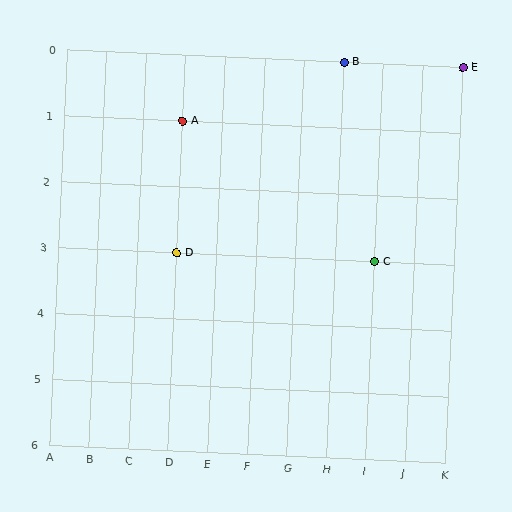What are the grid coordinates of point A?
Point A is at grid coordinates (D, 1).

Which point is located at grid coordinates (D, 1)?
Point A is at (D, 1).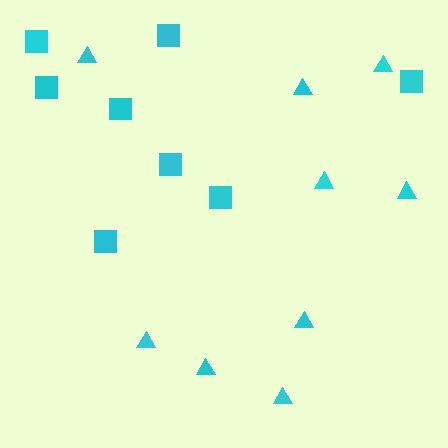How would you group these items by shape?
There are 2 groups: one group of squares (8) and one group of triangles (9).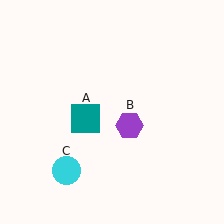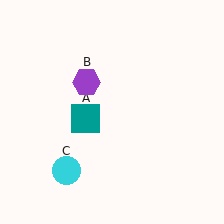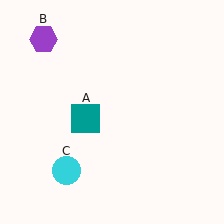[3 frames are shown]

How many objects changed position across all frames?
1 object changed position: purple hexagon (object B).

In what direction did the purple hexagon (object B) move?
The purple hexagon (object B) moved up and to the left.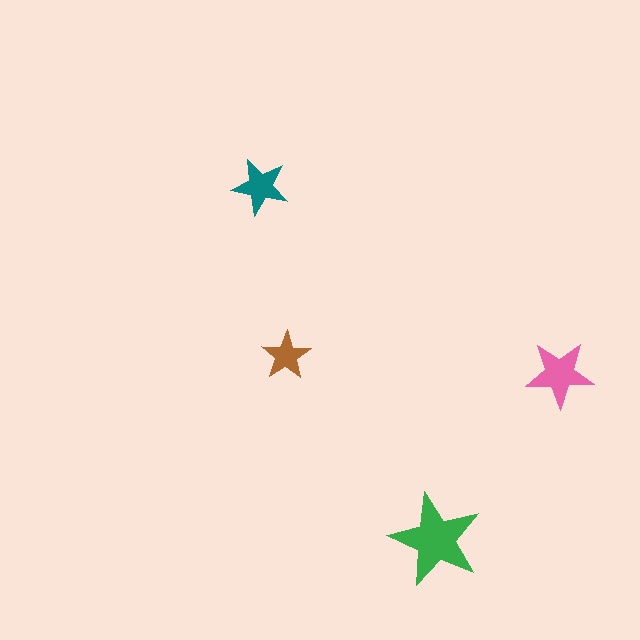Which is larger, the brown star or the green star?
The green one.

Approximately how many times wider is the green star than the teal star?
About 1.5 times wider.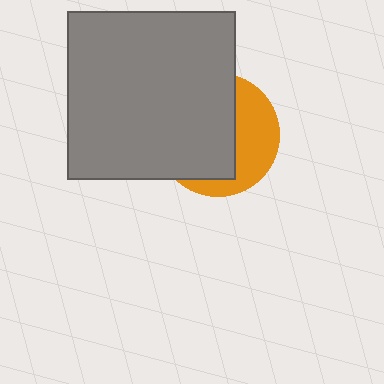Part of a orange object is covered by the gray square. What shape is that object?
It is a circle.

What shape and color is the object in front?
The object in front is a gray square.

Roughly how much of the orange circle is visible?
A small part of it is visible (roughly 39%).